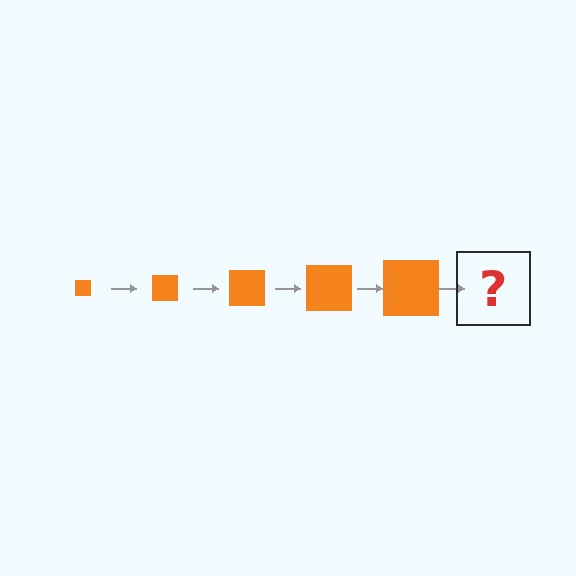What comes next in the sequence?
The next element should be an orange square, larger than the previous one.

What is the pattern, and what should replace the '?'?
The pattern is that the square gets progressively larger each step. The '?' should be an orange square, larger than the previous one.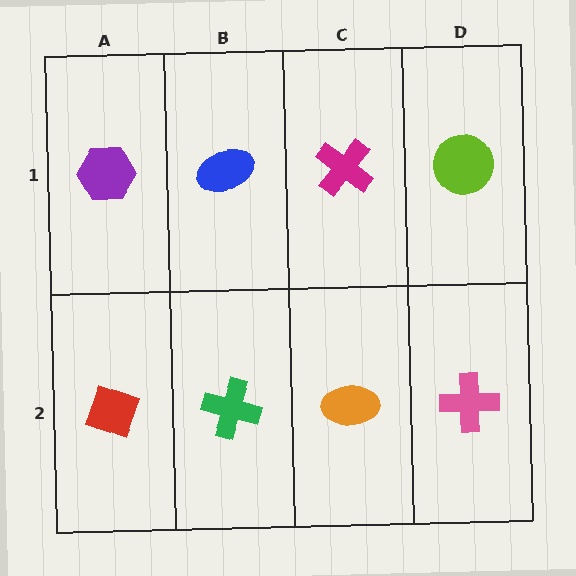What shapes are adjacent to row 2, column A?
A purple hexagon (row 1, column A), a green cross (row 2, column B).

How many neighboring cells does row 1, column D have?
2.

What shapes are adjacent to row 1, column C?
An orange ellipse (row 2, column C), a blue ellipse (row 1, column B), a lime circle (row 1, column D).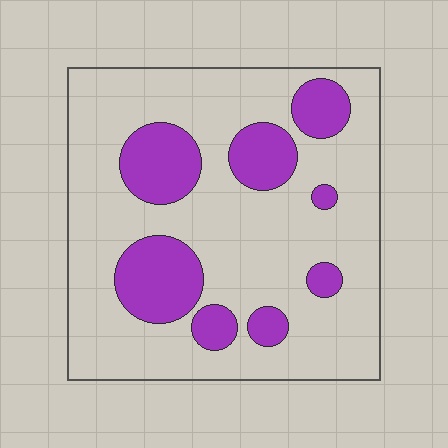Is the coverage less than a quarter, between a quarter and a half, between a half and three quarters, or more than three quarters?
Less than a quarter.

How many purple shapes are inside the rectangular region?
8.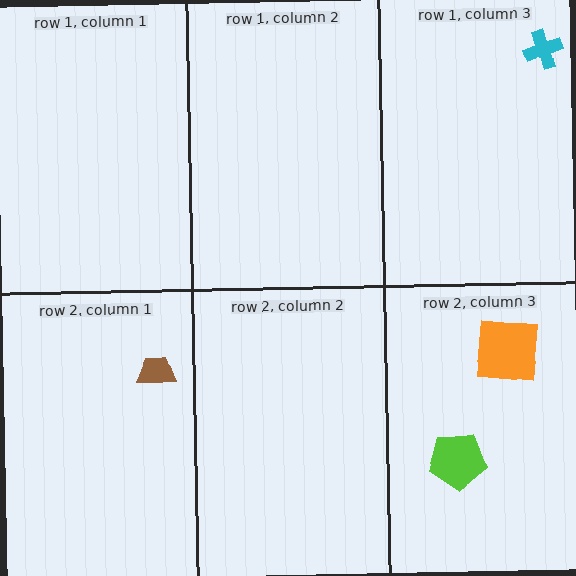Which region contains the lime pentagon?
The row 2, column 3 region.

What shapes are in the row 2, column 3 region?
The orange square, the lime pentagon.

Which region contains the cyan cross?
The row 1, column 3 region.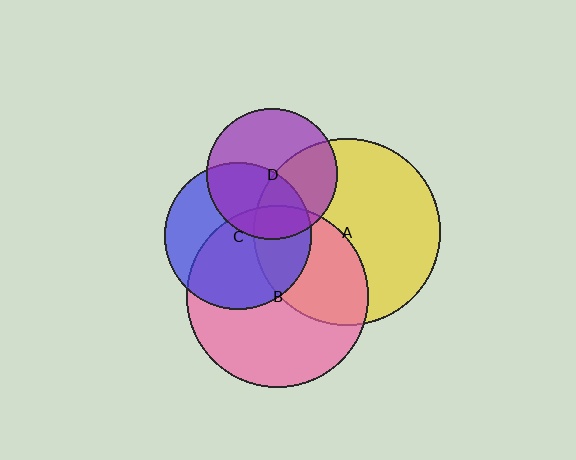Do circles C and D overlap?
Yes.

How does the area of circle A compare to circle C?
Approximately 1.6 times.